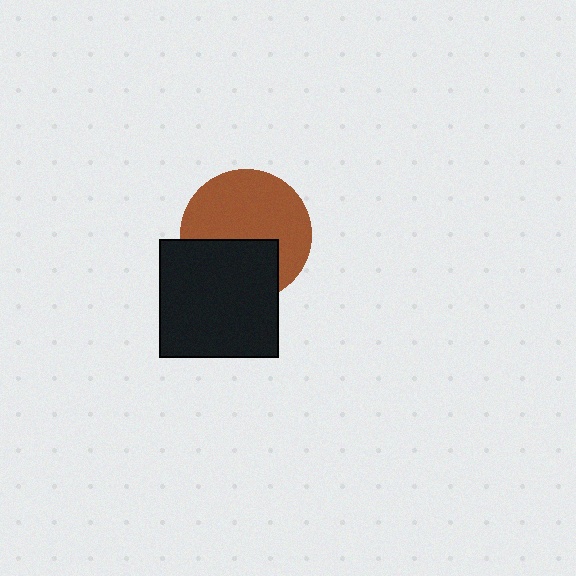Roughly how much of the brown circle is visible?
About half of it is visible (roughly 63%).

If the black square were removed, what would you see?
You would see the complete brown circle.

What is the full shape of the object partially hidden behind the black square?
The partially hidden object is a brown circle.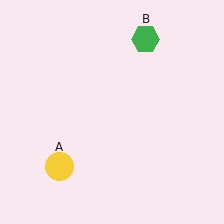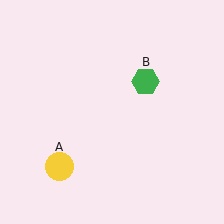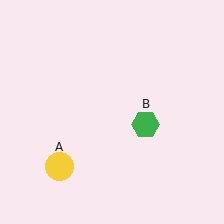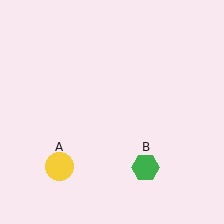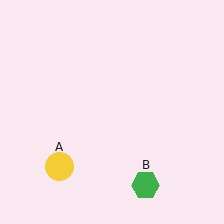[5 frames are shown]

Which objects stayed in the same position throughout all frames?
Yellow circle (object A) remained stationary.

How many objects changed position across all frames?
1 object changed position: green hexagon (object B).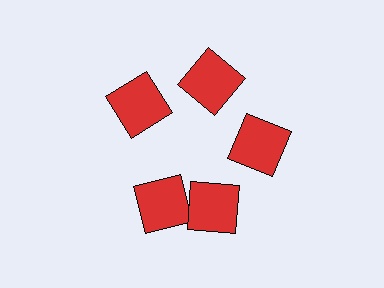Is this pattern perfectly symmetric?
No. The 5 red squares are arranged in a ring, but one element near the 8 o'clock position is rotated out of alignment along the ring, breaking the 5-fold rotational symmetry.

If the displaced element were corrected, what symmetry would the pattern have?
It would have 5-fold rotational symmetry — the pattern would map onto itself every 72 degrees.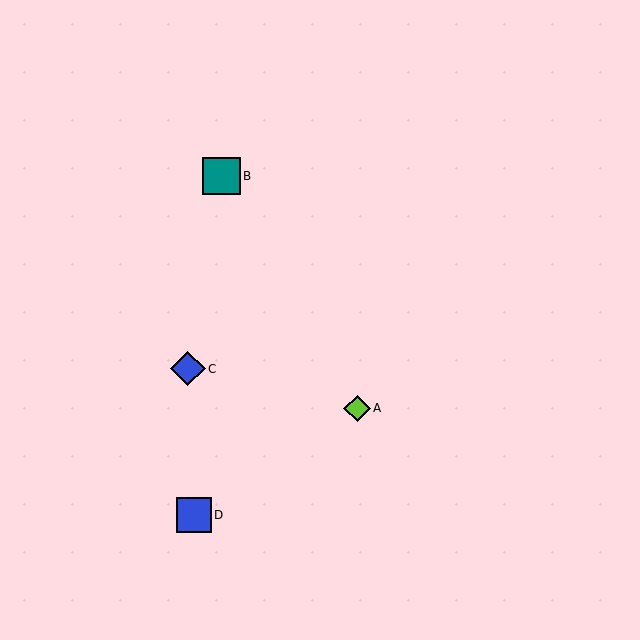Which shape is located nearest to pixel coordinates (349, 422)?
The lime diamond (labeled A) at (357, 408) is nearest to that location.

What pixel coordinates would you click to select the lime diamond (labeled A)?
Click at (357, 408) to select the lime diamond A.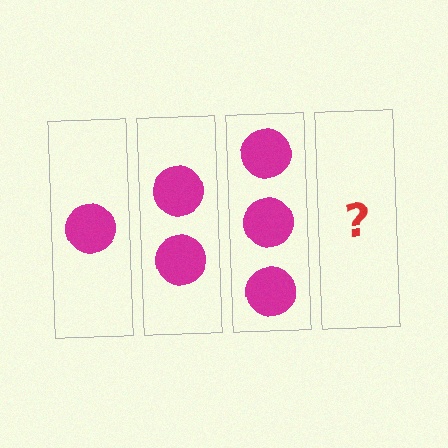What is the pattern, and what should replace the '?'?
The pattern is that each step adds one more circle. The '?' should be 4 circles.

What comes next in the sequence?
The next element should be 4 circles.